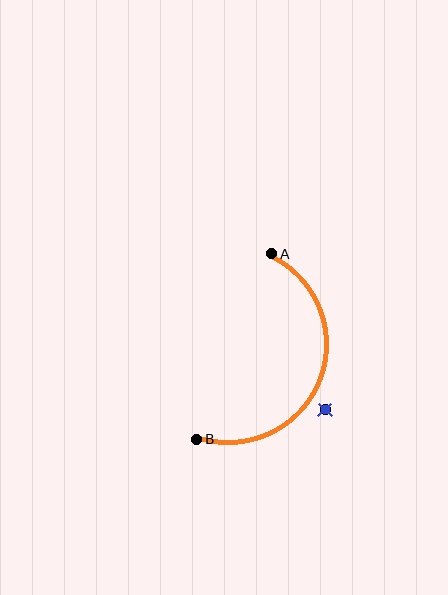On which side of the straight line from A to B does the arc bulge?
The arc bulges to the right of the straight line connecting A and B.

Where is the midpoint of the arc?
The arc midpoint is the point on the curve farthest from the straight line joining A and B. It sits to the right of that line.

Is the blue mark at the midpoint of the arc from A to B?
No — the blue mark does not lie on the arc at all. It sits slightly outside the curve.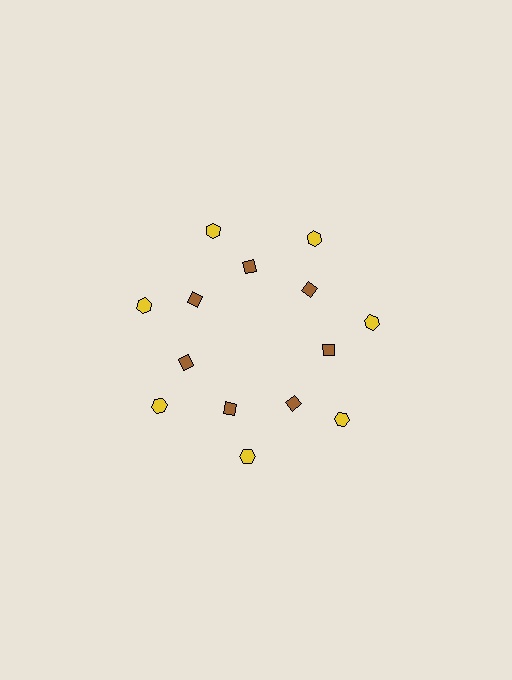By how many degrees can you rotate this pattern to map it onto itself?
The pattern maps onto itself every 51 degrees of rotation.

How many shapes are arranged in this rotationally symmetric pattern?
There are 14 shapes, arranged in 7 groups of 2.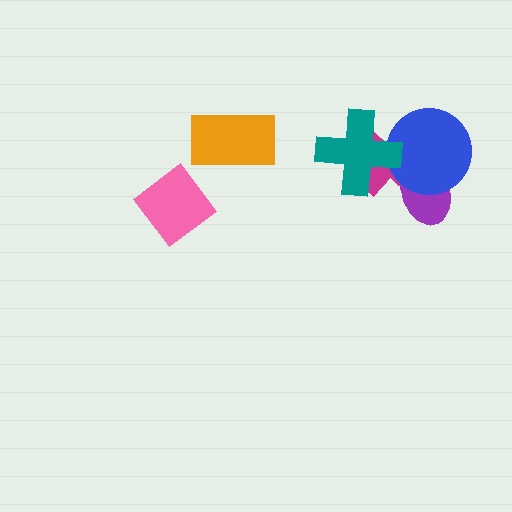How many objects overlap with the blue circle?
3 objects overlap with the blue circle.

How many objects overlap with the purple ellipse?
2 objects overlap with the purple ellipse.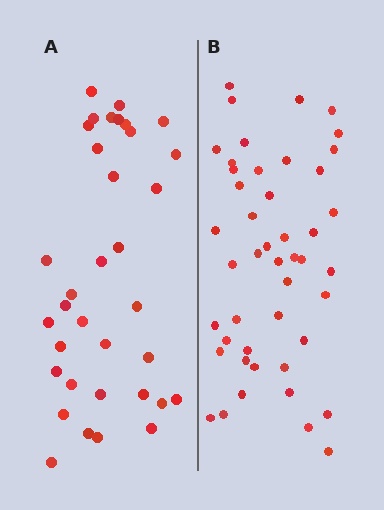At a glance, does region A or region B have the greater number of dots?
Region B (the right region) has more dots.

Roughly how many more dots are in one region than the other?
Region B has roughly 12 or so more dots than region A.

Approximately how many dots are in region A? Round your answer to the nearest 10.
About 40 dots. (The exact count is 35, which rounds to 40.)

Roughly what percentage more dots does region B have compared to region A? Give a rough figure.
About 30% more.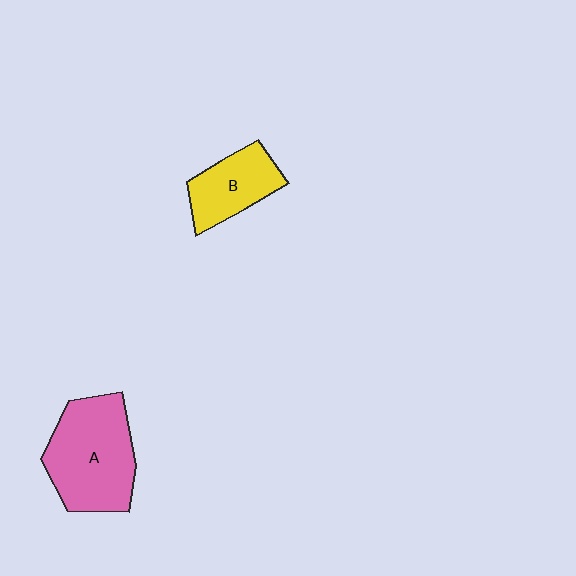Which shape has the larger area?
Shape A (pink).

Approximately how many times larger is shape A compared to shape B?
Approximately 1.7 times.